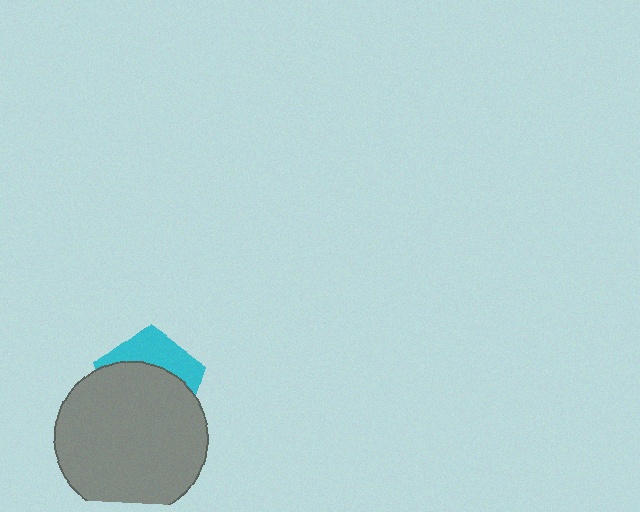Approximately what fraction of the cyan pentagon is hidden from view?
Roughly 66% of the cyan pentagon is hidden behind the gray circle.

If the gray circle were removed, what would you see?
You would see the complete cyan pentagon.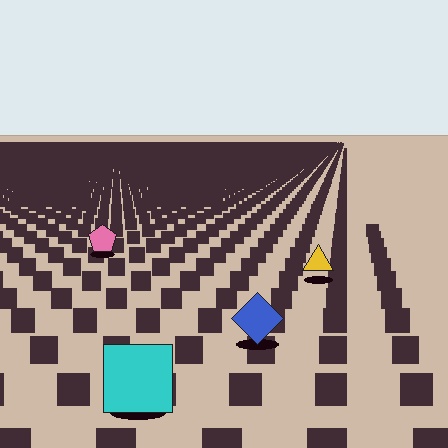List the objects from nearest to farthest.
From nearest to farthest: the cyan square, the blue diamond, the yellow triangle, the pink pentagon.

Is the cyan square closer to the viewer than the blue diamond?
Yes. The cyan square is closer — you can tell from the texture gradient: the ground texture is coarser near it.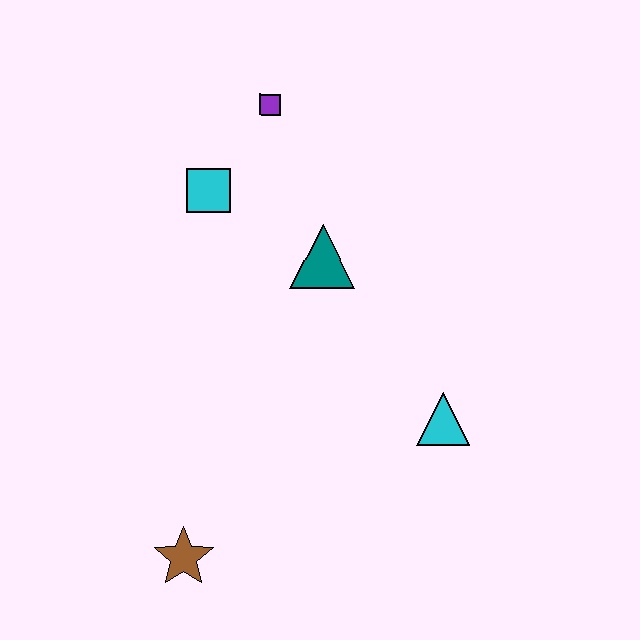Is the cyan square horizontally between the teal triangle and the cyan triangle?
No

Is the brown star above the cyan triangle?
No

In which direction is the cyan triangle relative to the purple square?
The cyan triangle is below the purple square.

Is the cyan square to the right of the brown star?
Yes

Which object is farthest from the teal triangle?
The brown star is farthest from the teal triangle.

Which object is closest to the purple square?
The cyan square is closest to the purple square.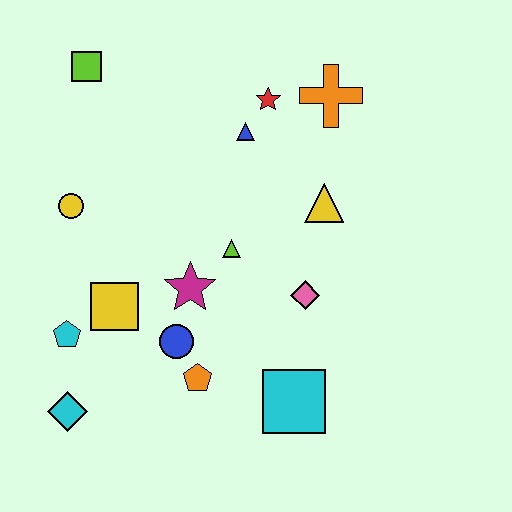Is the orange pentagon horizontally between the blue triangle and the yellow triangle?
No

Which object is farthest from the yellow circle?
The cyan square is farthest from the yellow circle.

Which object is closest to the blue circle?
The orange pentagon is closest to the blue circle.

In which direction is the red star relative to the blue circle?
The red star is above the blue circle.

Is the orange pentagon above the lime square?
No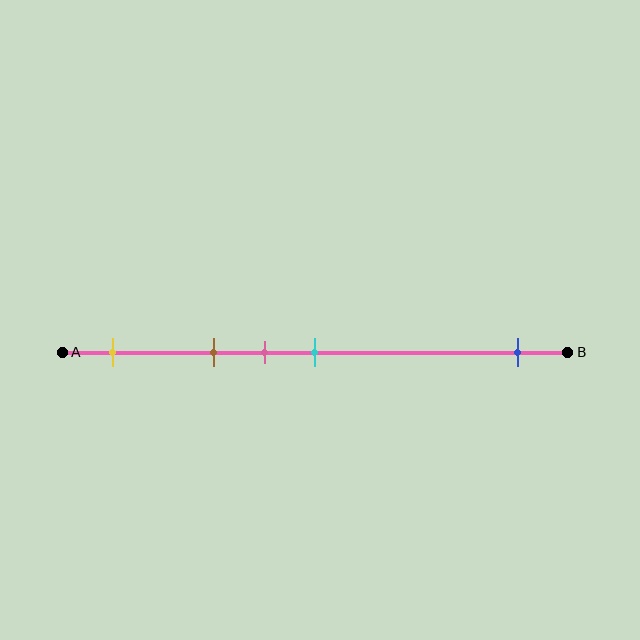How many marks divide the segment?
There are 5 marks dividing the segment.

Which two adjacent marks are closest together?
The pink and cyan marks are the closest adjacent pair.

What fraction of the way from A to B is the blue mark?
The blue mark is approximately 90% (0.9) of the way from A to B.